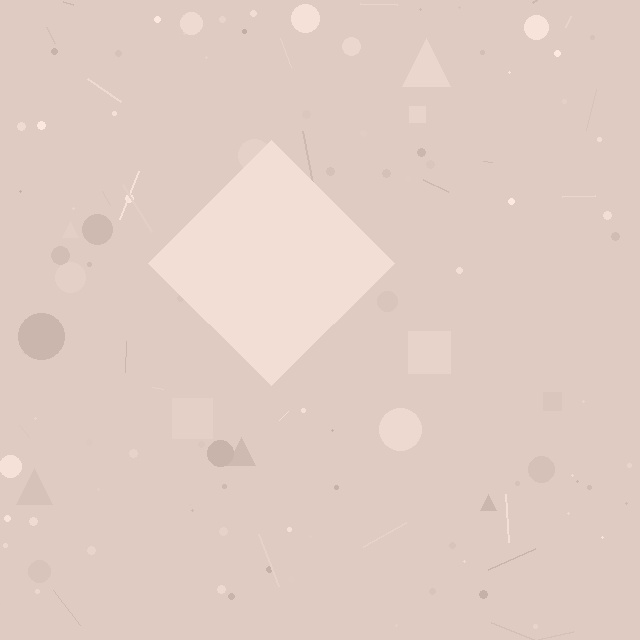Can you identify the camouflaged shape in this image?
The camouflaged shape is a diamond.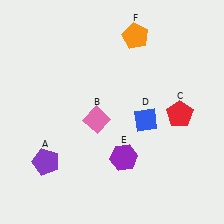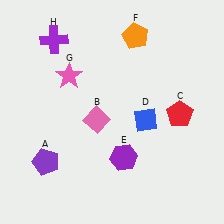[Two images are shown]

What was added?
A pink star (G), a purple cross (H) were added in Image 2.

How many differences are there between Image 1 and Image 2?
There are 2 differences between the two images.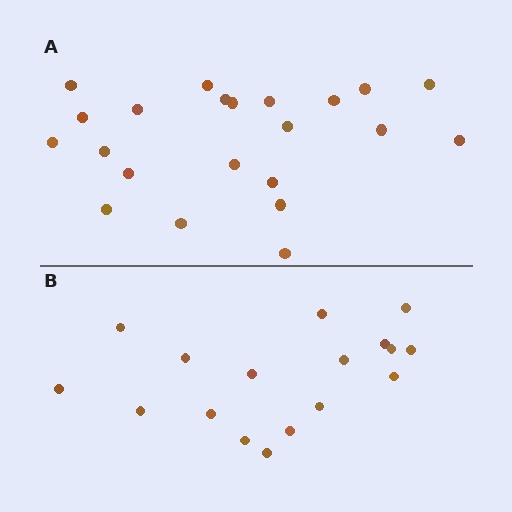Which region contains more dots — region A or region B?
Region A (the top region) has more dots.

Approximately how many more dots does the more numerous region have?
Region A has about 5 more dots than region B.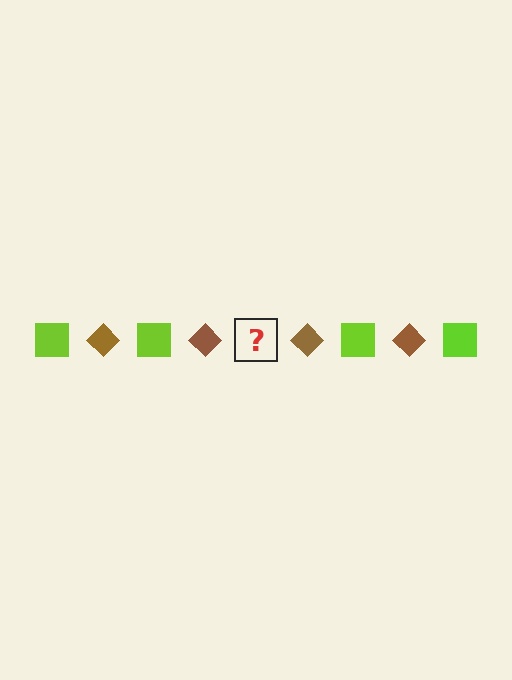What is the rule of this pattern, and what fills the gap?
The rule is that the pattern alternates between lime square and brown diamond. The gap should be filled with a lime square.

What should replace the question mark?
The question mark should be replaced with a lime square.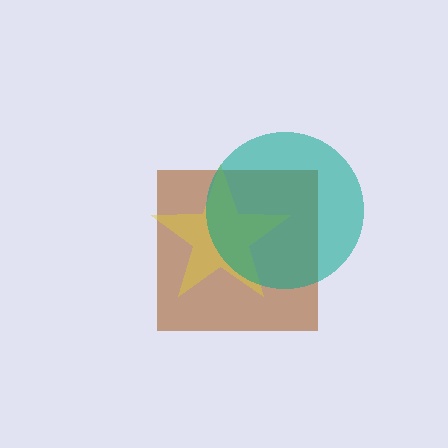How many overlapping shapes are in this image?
There are 3 overlapping shapes in the image.